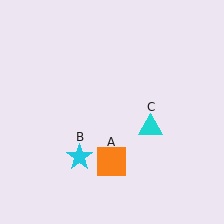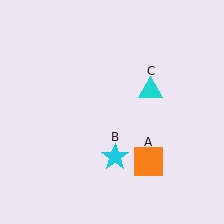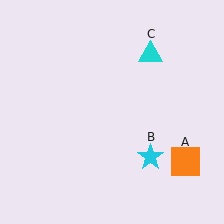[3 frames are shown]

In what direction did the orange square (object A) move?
The orange square (object A) moved right.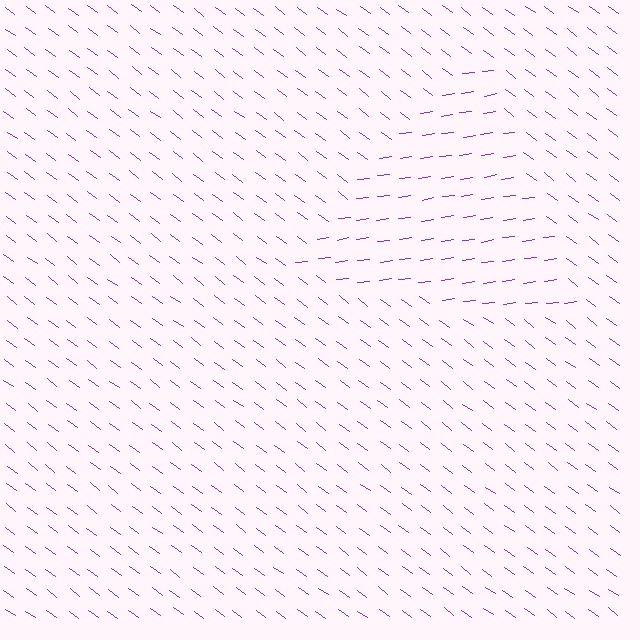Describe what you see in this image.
The image is filled with small purple line segments. A triangle region in the image has lines oriented differently from the surrounding lines, creating a visible texture boundary.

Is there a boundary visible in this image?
Yes, there is a texture boundary formed by a change in line orientation.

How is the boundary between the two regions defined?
The boundary is defined purely by a change in line orientation (approximately 45 degrees difference). All lines are the same color and thickness.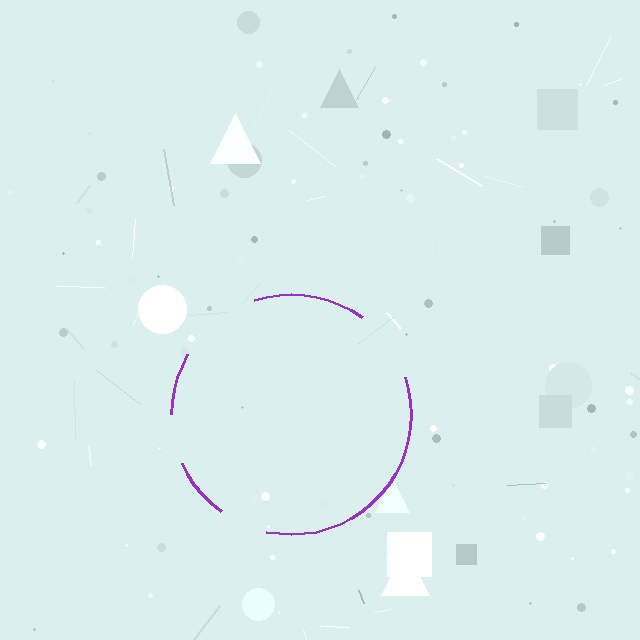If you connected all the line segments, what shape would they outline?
They would outline a circle.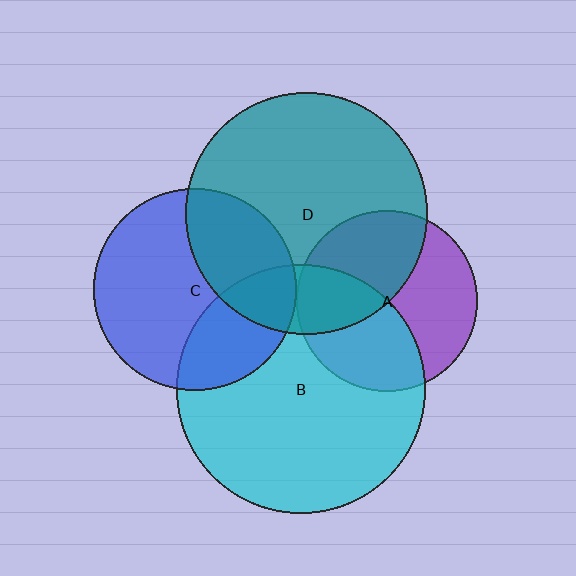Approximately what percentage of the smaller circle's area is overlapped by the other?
Approximately 35%.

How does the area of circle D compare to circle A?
Approximately 1.8 times.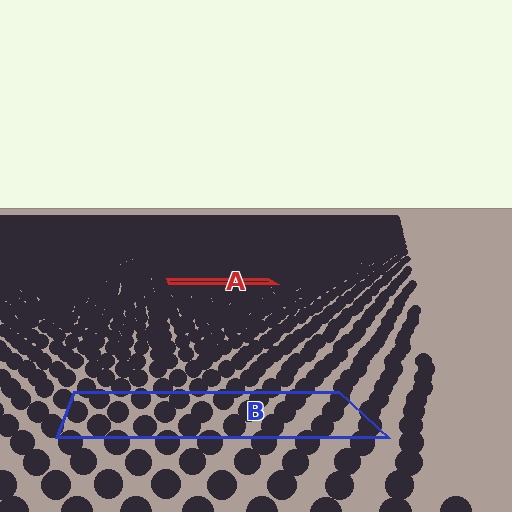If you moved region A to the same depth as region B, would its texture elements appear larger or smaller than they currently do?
They would appear larger. At a closer depth, the same texture elements are projected at a bigger on-screen size.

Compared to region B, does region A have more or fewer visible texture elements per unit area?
Region A has more texture elements per unit area — they are packed more densely because it is farther away.